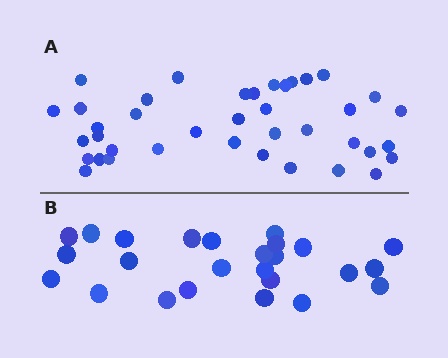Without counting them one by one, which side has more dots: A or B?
Region A (the top region) has more dots.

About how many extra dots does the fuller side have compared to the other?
Region A has approximately 15 more dots than region B.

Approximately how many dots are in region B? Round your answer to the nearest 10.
About 20 dots. (The exact count is 25, which rounds to 20.)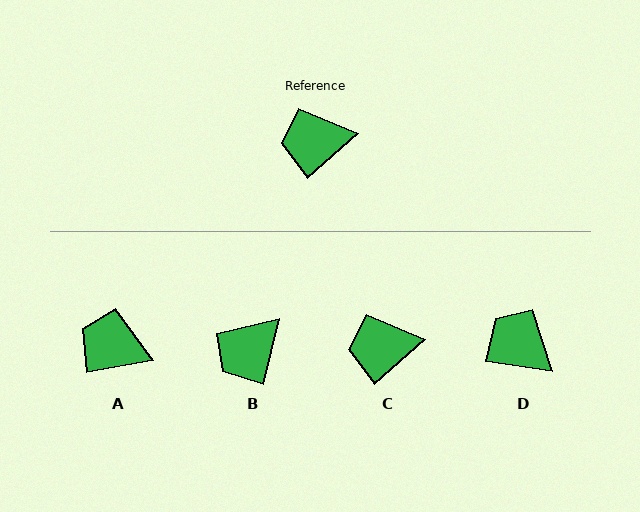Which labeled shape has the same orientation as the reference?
C.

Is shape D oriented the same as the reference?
No, it is off by about 50 degrees.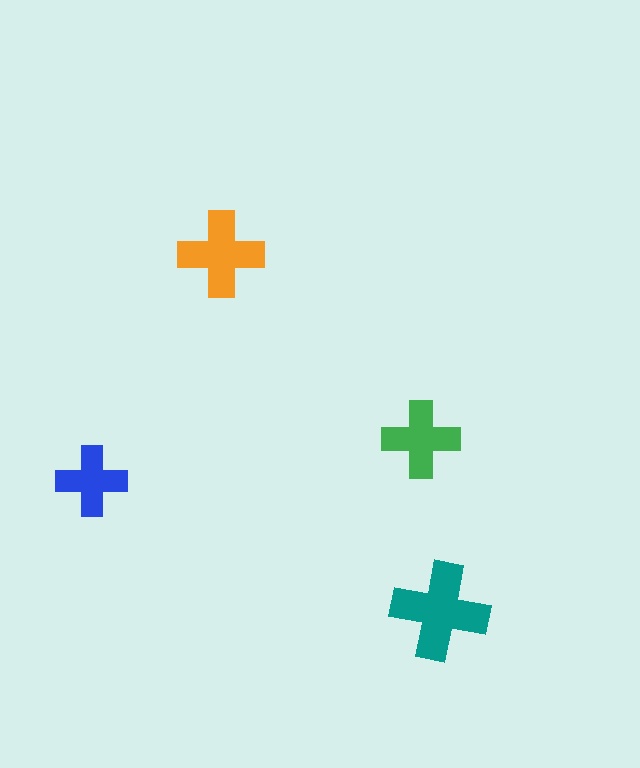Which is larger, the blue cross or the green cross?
The green one.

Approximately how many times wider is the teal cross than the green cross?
About 1.5 times wider.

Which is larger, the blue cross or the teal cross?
The teal one.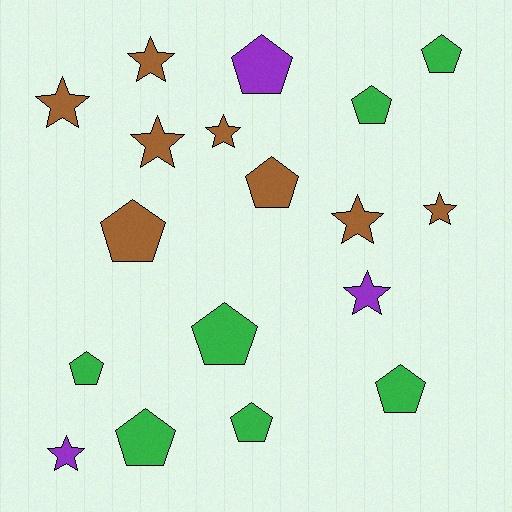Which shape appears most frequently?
Pentagon, with 10 objects.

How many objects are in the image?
There are 18 objects.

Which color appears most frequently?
Brown, with 8 objects.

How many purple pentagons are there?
There is 1 purple pentagon.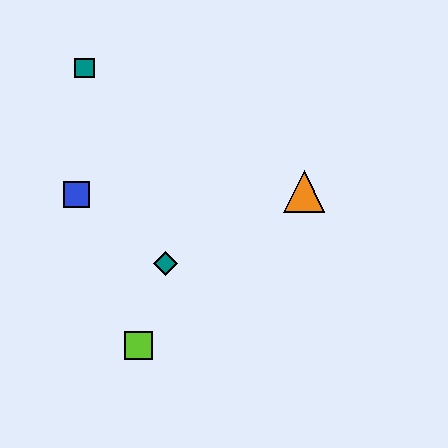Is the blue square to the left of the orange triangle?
Yes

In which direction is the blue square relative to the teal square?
The blue square is below the teal square.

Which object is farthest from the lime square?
The teal square is farthest from the lime square.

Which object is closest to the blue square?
The teal diamond is closest to the blue square.